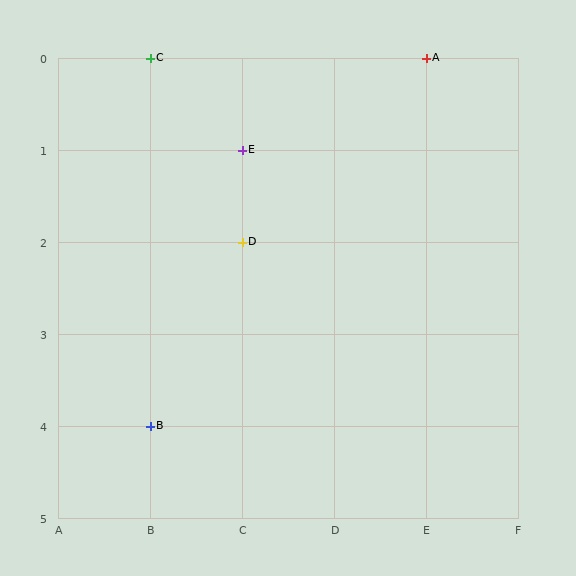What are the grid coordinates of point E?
Point E is at grid coordinates (C, 1).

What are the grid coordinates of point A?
Point A is at grid coordinates (E, 0).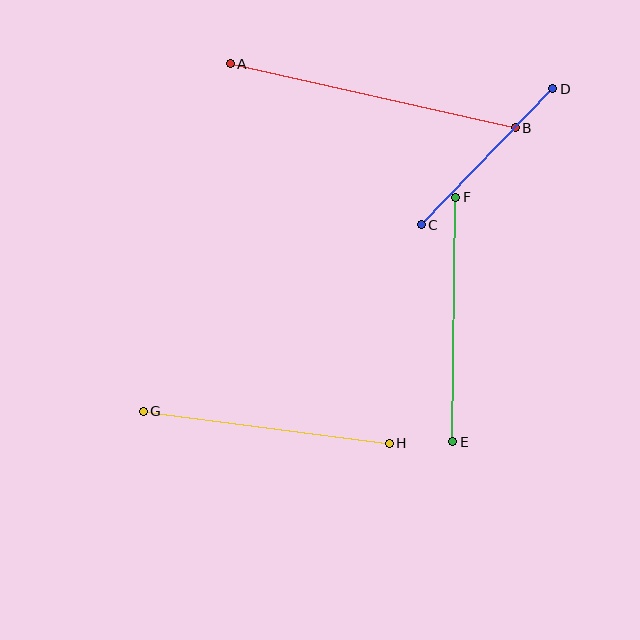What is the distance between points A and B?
The distance is approximately 292 pixels.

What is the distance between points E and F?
The distance is approximately 244 pixels.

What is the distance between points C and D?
The distance is approximately 189 pixels.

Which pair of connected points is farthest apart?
Points A and B are farthest apart.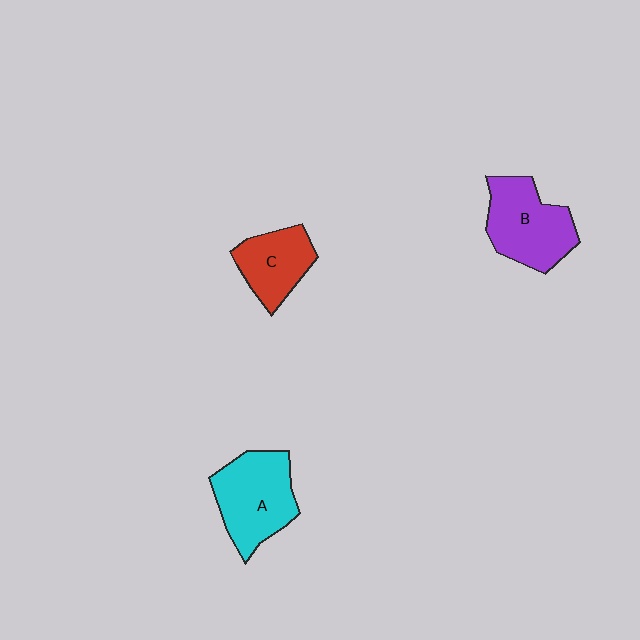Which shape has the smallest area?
Shape C (red).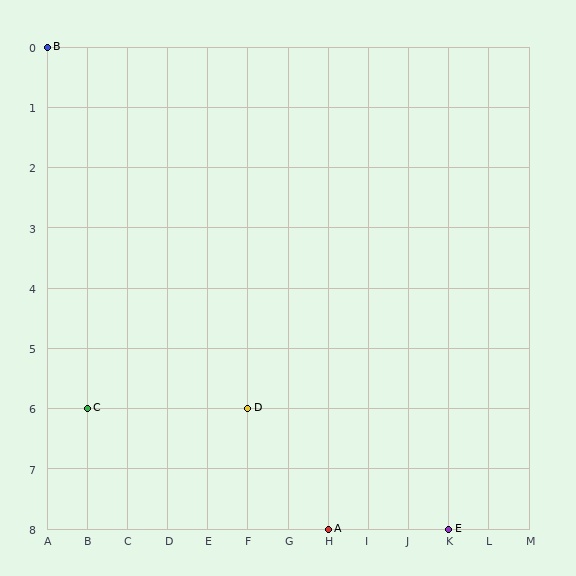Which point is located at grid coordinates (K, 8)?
Point E is at (K, 8).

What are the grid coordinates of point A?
Point A is at grid coordinates (H, 8).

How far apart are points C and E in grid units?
Points C and E are 9 columns and 2 rows apart (about 9.2 grid units diagonally).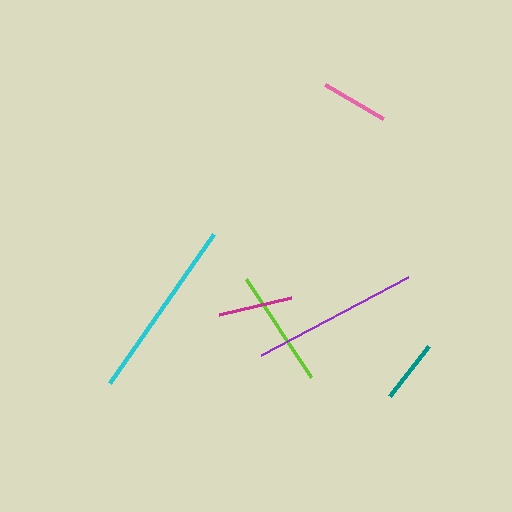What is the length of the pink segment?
The pink segment is approximately 68 pixels long.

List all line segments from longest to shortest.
From longest to shortest: cyan, purple, lime, magenta, pink, teal.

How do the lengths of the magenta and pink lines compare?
The magenta and pink lines are approximately the same length.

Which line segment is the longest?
The cyan line is the longest at approximately 182 pixels.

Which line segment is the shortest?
The teal line is the shortest at approximately 63 pixels.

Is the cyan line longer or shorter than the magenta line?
The cyan line is longer than the magenta line.